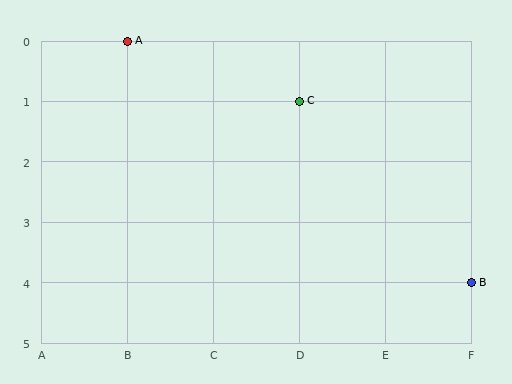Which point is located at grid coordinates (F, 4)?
Point B is at (F, 4).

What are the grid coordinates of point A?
Point A is at grid coordinates (B, 0).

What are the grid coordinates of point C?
Point C is at grid coordinates (D, 1).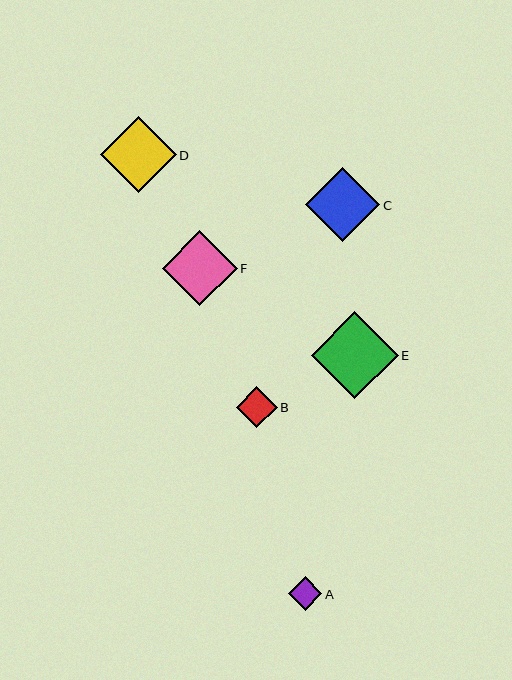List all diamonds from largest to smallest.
From largest to smallest: E, D, F, C, B, A.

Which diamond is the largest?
Diamond E is the largest with a size of approximately 87 pixels.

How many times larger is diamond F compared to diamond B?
Diamond F is approximately 1.9 times the size of diamond B.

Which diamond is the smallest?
Diamond A is the smallest with a size of approximately 34 pixels.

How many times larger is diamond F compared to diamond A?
Diamond F is approximately 2.2 times the size of diamond A.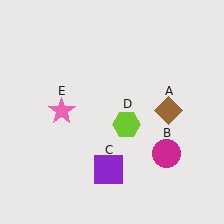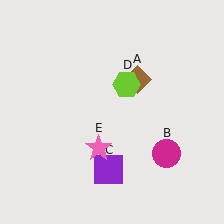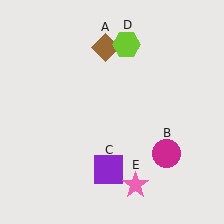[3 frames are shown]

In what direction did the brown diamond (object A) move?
The brown diamond (object A) moved up and to the left.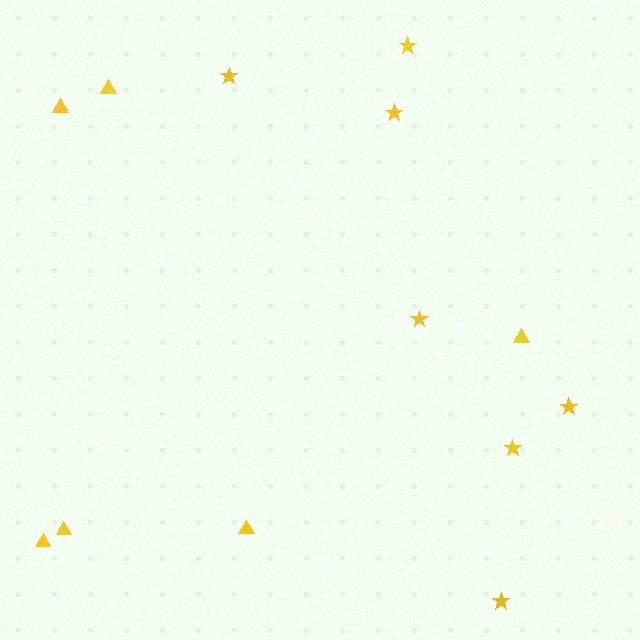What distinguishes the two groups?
There are 2 groups: one group of stars (7) and one group of triangles (6).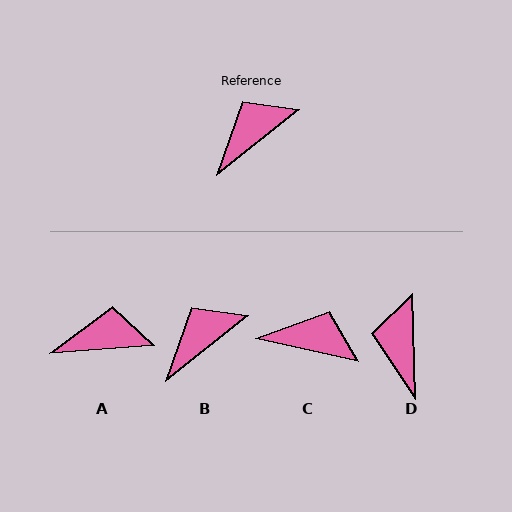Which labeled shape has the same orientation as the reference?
B.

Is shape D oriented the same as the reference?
No, it is off by about 53 degrees.